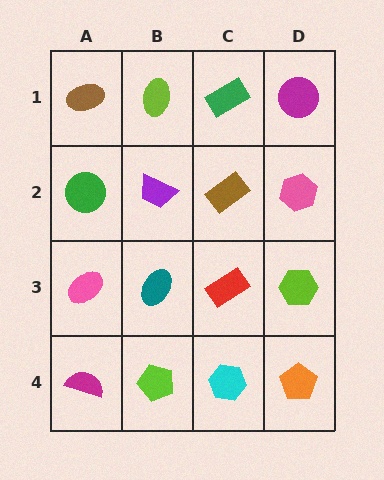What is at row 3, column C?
A red rectangle.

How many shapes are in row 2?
4 shapes.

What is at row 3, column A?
A pink ellipse.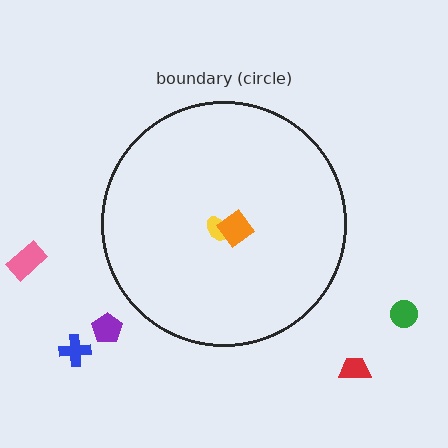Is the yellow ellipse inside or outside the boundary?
Inside.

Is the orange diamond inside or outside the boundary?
Inside.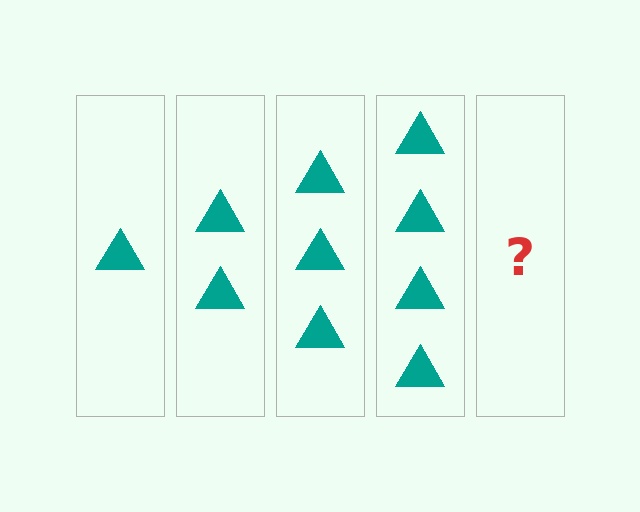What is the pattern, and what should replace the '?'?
The pattern is that each step adds one more triangle. The '?' should be 5 triangles.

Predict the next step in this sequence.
The next step is 5 triangles.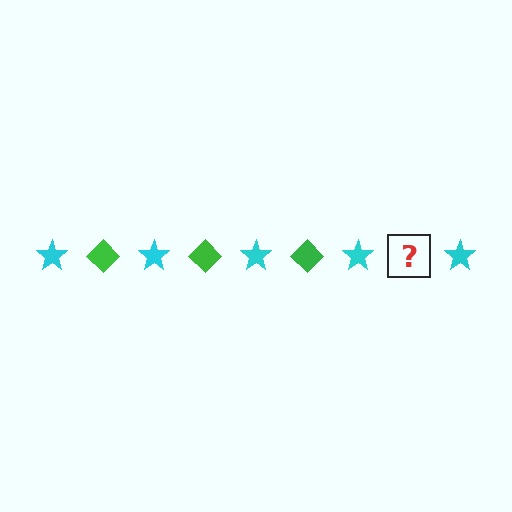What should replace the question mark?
The question mark should be replaced with a green diamond.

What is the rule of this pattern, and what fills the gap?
The rule is that the pattern alternates between cyan star and green diamond. The gap should be filled with a green diamond.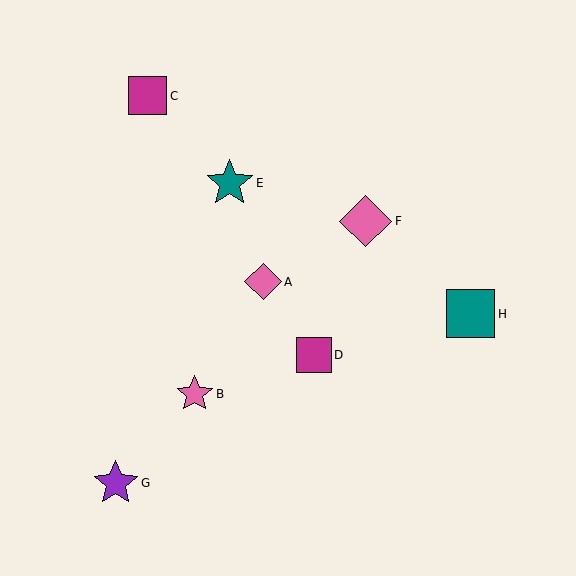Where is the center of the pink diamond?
The center of the pink diamond is at (366, 221).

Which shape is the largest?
The pink diamond (labeled F) is the largest.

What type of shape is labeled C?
Shape C is a magenta square.